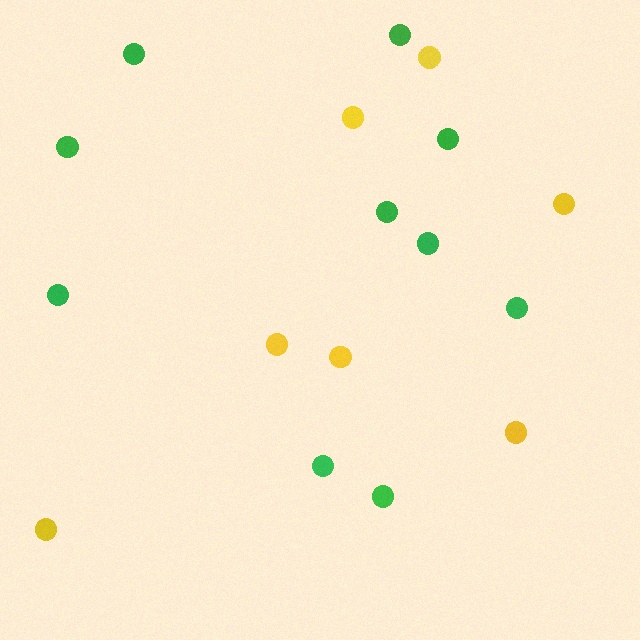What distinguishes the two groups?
There are 2 groups: one group of green circles (10) and one group of yellow circles (7).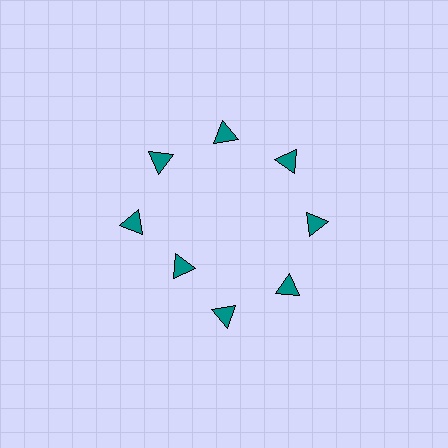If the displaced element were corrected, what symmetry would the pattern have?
It would have 8-fold rotational symmetry — the pattern would map onto itself every 45 degrees.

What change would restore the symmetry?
The symmetry would be restored by moving it outward, back onto the ring so that all 8 triangles sit at equal angles and equal distance from the center.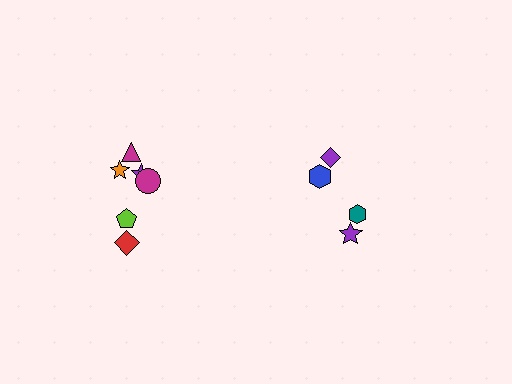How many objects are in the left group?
There are 6 objects.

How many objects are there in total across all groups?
There are 10 objects.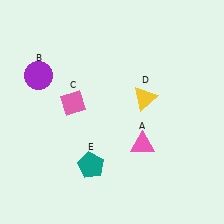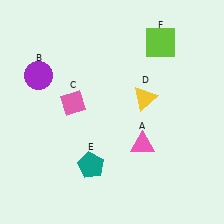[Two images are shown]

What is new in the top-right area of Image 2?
A lime square (F) was added in the top-right area of Image 2.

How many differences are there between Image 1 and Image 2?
There is 1 difference between the two images.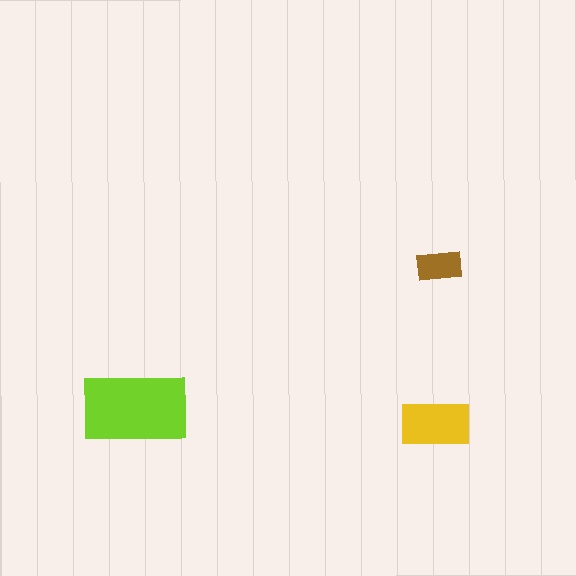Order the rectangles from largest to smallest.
the lime one, the yellow one, the brown one.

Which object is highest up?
The brown rectangle is topmost.